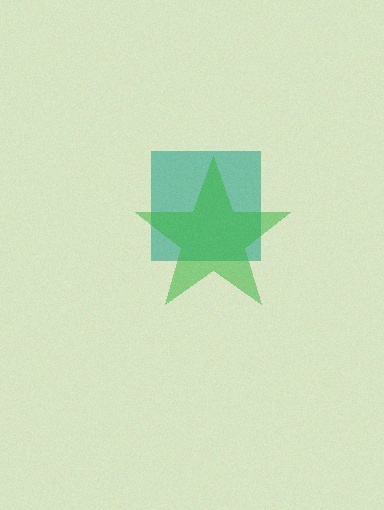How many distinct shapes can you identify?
There are 2 distinct shapes: a teal square, a green star.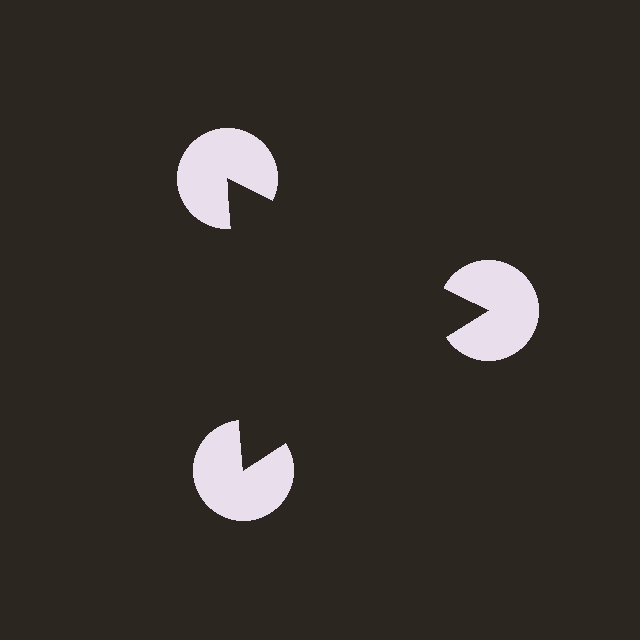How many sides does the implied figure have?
3 sides.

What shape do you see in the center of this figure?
An illusory triangle — its edges are inferred from the aligned wedge cuts in the pac-man discs, not physically drawn.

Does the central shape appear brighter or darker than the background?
It typically appears slightly darker than the background, even though no actual brightness change is drawn.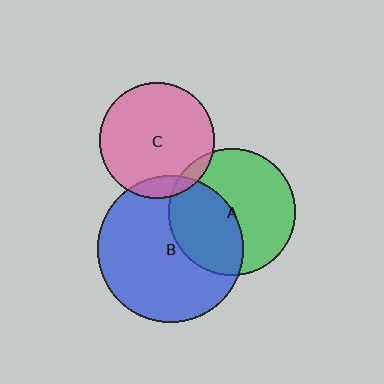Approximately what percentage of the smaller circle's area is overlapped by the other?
Approximately 10%.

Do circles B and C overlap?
Yes.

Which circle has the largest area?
Circle B (blue).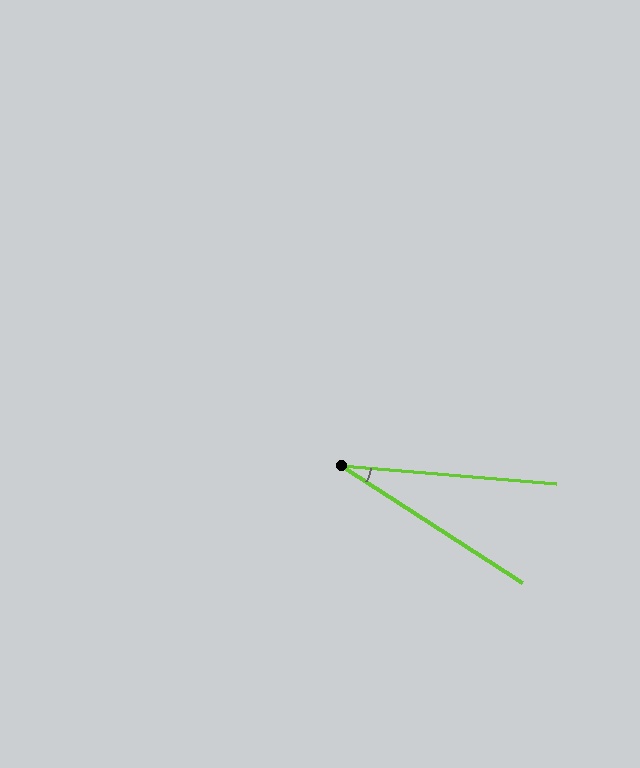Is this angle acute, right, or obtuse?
It is acute.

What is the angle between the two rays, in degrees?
Approximately 28 degrees.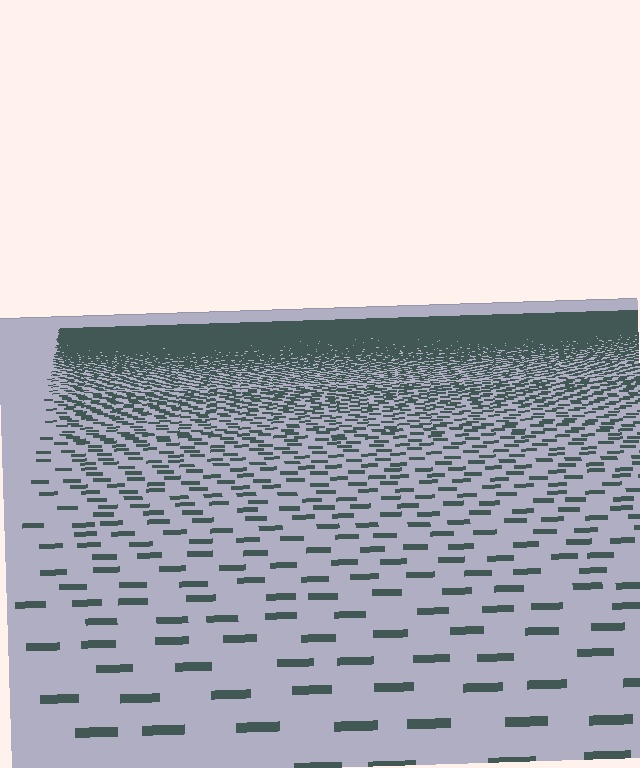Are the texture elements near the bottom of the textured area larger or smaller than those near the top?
Larger. Near the bottom, elements are closer to the viewer and appear at a bigger on-screen size.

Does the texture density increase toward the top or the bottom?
Density increases toward the top.